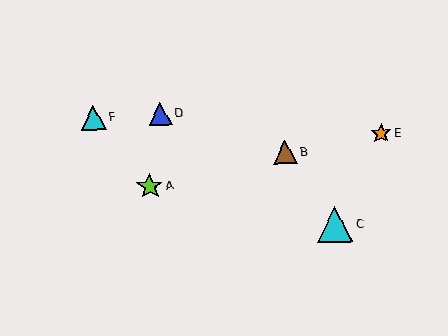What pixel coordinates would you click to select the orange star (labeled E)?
Click at (381, 133) to select the orange star E.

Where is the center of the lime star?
The center of the lime star is at (150, 186).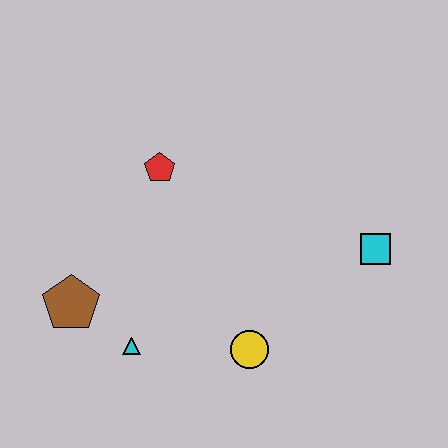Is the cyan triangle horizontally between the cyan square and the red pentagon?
No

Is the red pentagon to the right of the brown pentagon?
Yes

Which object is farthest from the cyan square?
The brown pentagon is farthest from the cyan square.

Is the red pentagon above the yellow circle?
Yes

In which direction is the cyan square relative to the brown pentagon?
The cyan square is to the right of the brown pentagon.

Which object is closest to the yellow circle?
The cyan triangle is closest to the yellow circle.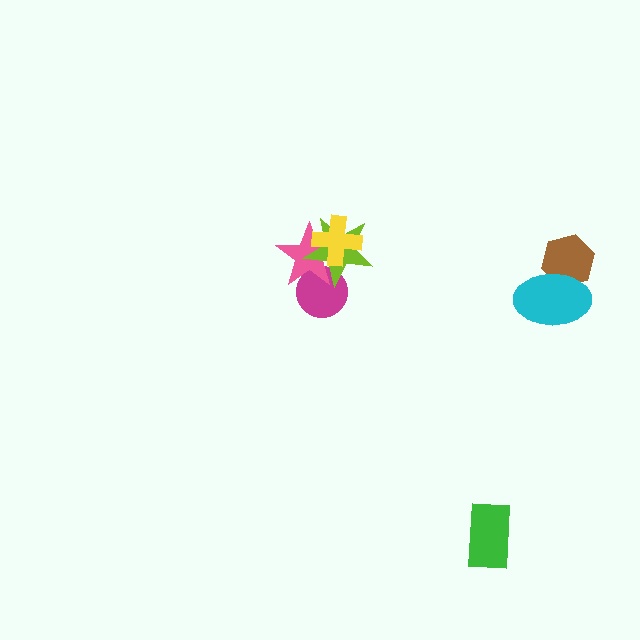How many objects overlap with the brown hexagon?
1 object overlaps with the brown hexagon.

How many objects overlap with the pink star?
3 objects overlap with the pink star.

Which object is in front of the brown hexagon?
The cyan ellipse is in front of the brown hexagon.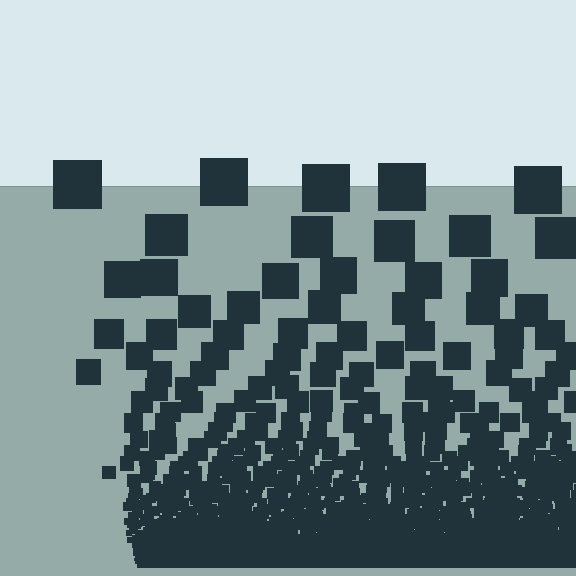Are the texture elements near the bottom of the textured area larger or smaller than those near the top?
Smaller. The gradient is inverted — elements near the bottom are smaller and denser.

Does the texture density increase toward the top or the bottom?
Density increases toward the bottom.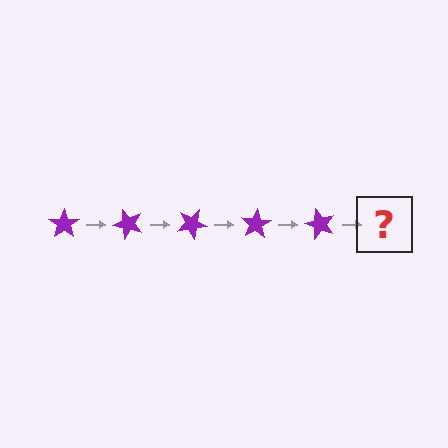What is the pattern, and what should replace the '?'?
The pattern is that the star rotates 50 degrees each step. The '?' should be a purple star rotated 250 degrees.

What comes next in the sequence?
The next element should be a purple star rotated 250 degrees.